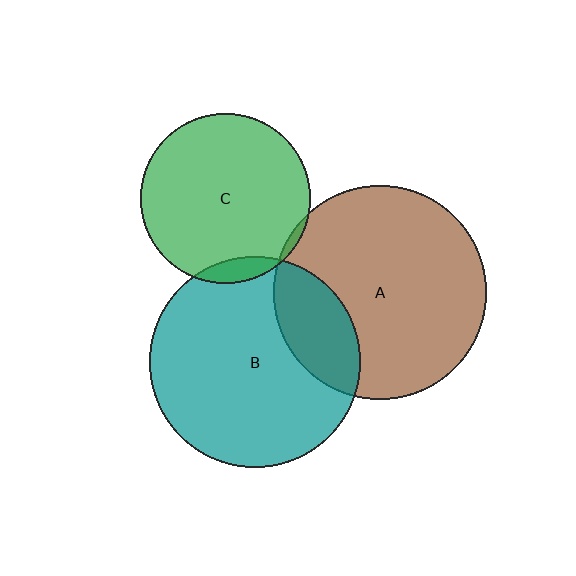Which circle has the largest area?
Circle A (brown).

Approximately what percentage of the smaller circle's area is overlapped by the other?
Approximately 5%.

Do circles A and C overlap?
Yes.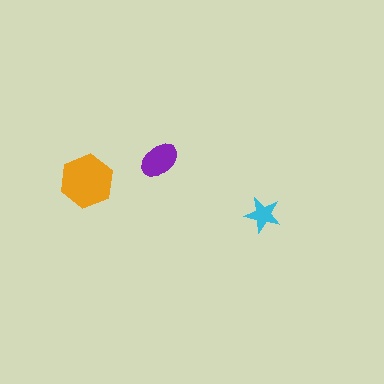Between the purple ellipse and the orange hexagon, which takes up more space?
The orange hexagon.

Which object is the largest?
The orange hexagon.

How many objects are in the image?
There are 3 objects in the image.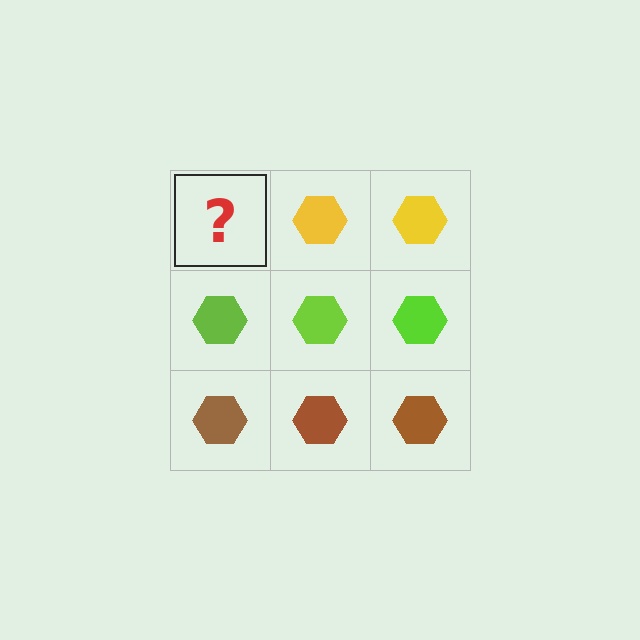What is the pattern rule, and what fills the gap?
The rule is that each row has a consistent color. The gap should be filled with a yellow hexagon.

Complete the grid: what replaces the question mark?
The question mark should be replaced with a yellow hexagon.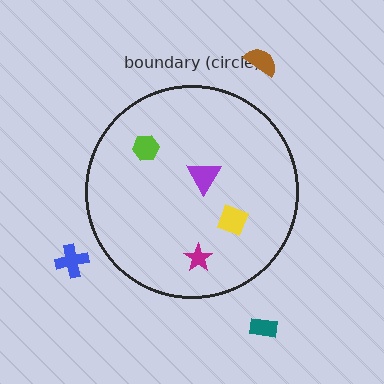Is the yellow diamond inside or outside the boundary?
Inside.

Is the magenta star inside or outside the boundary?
Inside.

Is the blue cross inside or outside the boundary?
Outside.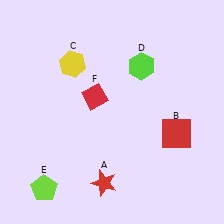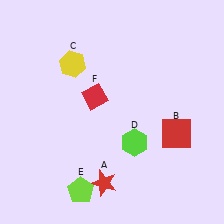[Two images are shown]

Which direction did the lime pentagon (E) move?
The lime pentagon (E) moved right.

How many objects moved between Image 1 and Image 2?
2 objects moved between the two images.